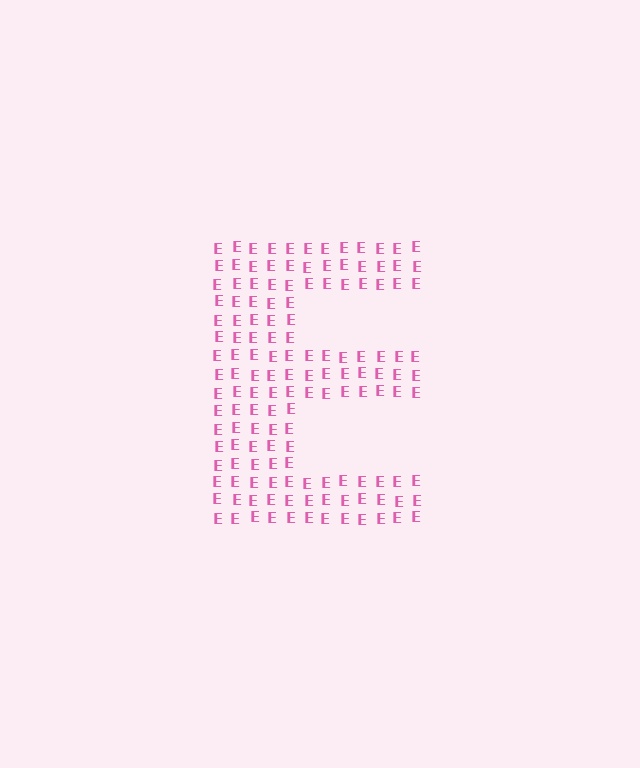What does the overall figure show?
The overall figure shows the letter E.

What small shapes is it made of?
It is made of small letter E's.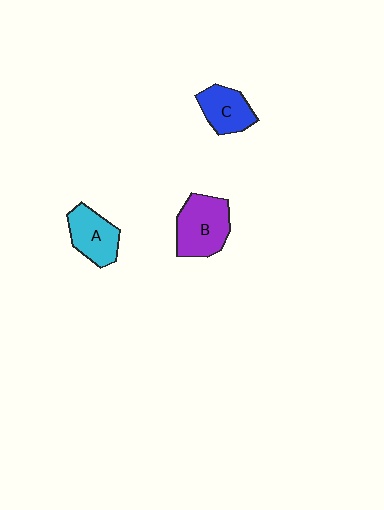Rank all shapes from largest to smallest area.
From largest to smallest: B (purple), A (cyan), C (blue).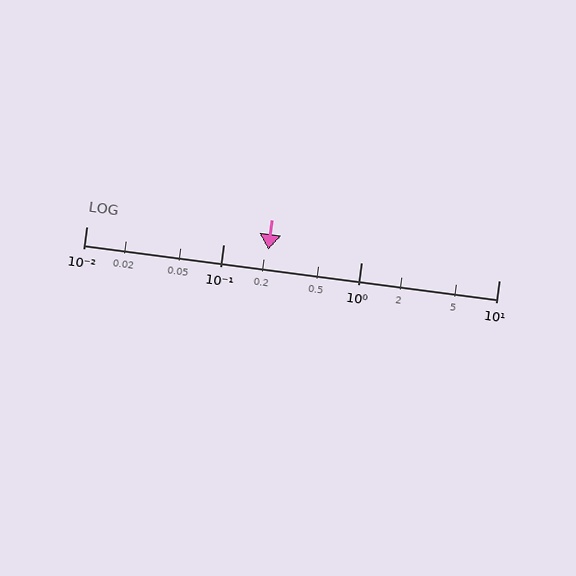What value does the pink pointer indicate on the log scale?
The pointer indicates approximately 0.21.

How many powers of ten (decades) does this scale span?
The scale spans 3 decades, from 0.01 to 10.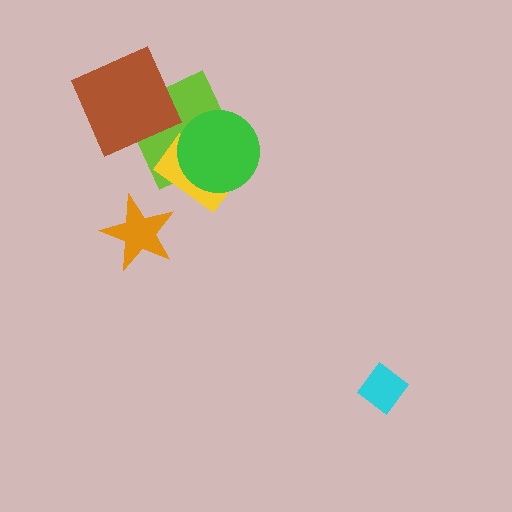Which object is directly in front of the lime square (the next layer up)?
The yellow rectangle is directly in front of the lime square.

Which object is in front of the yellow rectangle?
The green circle is in front of the yellow rectangle.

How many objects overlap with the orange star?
0 objects overlap with the orange star.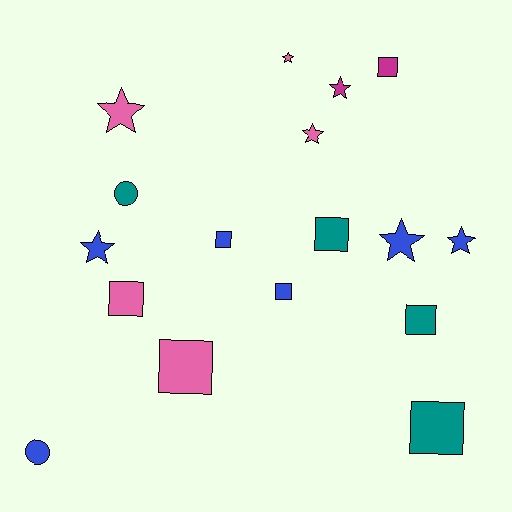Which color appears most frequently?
Blue, with 6 objects.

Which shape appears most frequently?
Square, with 8 objects.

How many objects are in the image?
There are 17 objects.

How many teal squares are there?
There are 3 teal squares.